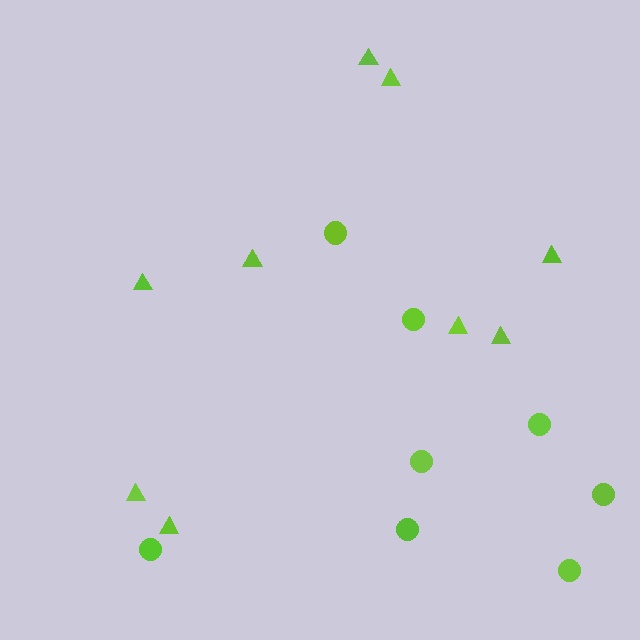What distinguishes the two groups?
There are 2 groups: one group of circles (8) and one group of triangles (9).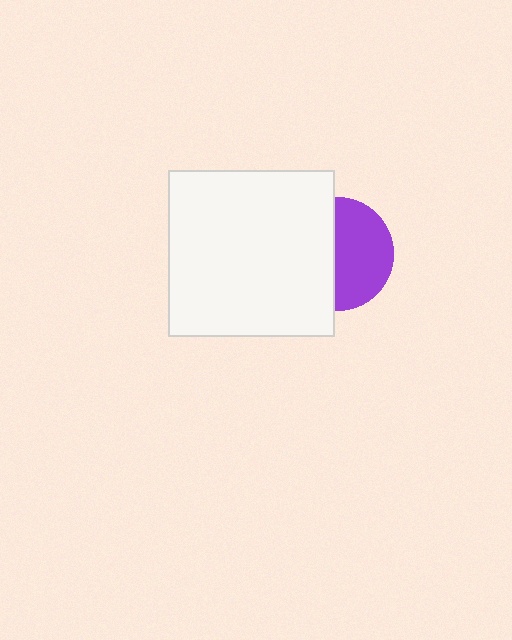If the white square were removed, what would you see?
You would see the complete purple circle.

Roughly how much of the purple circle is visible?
About half of it is visible (roughly 52%).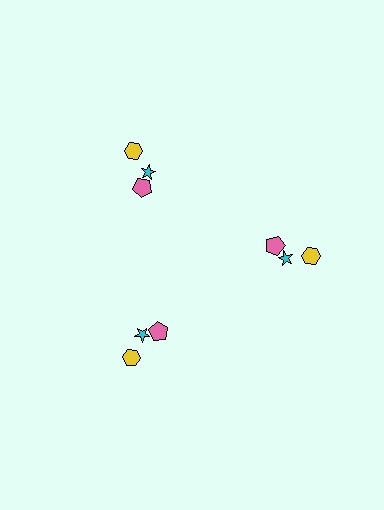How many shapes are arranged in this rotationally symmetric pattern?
There are 9 shapes, arranged in 3 groups of 3.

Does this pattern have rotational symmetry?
Yes, this pattern has 3-fold rotational symmetry. It looks the same after rotating 120 degrees around the center.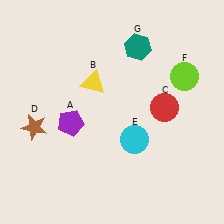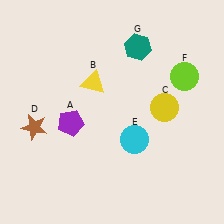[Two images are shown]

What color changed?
The circle (C) changed from red in Image 1 to yellow in Image 2.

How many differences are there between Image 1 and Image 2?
There is 1 difference between the two images.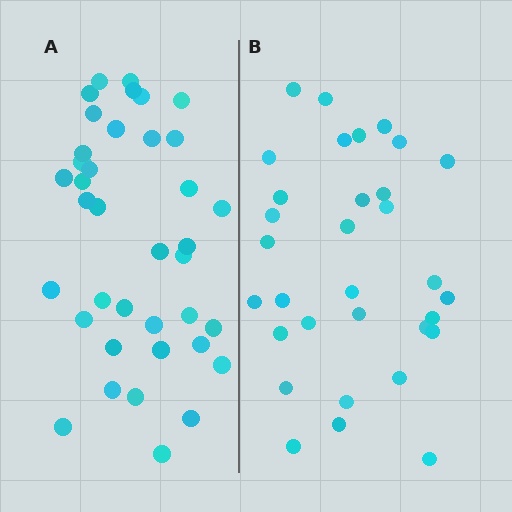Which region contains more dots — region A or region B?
Region A (the left region) has more dots.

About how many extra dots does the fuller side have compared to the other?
Region A has about 6 more dots than region B.